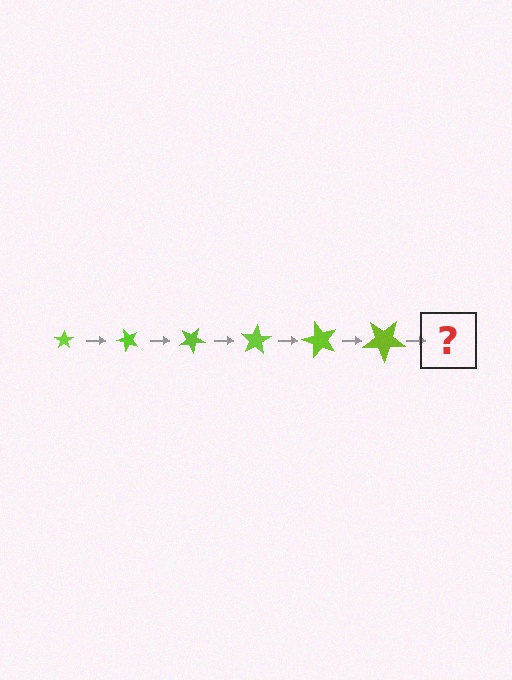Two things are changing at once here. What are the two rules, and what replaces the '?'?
The two rules are that the star grows larger each step and it rotates 50 degrees each step. The '?' should be a star, larger than the previous one and rotated 300 degrees from the start.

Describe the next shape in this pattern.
It should be a star, larger than the previous one and rotated 300 degrees from the start.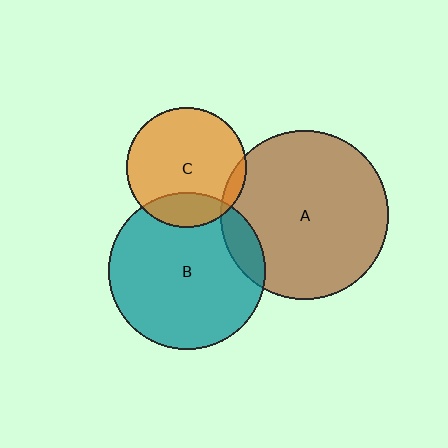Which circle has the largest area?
Circle A (brown).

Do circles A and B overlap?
Yes.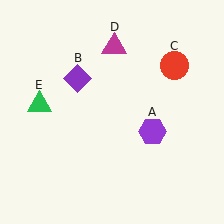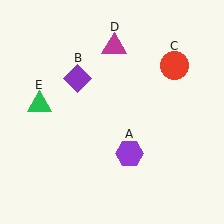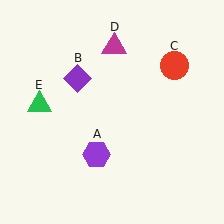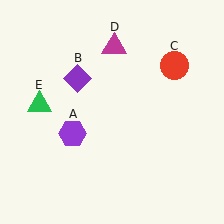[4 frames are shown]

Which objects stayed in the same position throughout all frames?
Purple diamond (object B) and red circle (object C) and magenta triangle (object D) and green triangle (object E) remained stationary.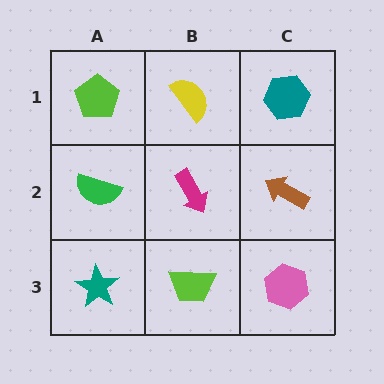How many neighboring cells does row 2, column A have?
3.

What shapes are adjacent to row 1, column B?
A magenta arrow (row 2, column B), a lime pentagon (row 1, column A), a teal hexagon (row 1, column C).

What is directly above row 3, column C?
A brown arrow.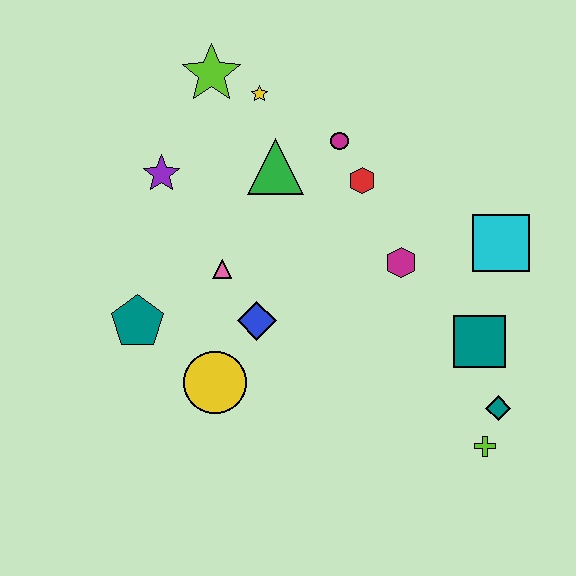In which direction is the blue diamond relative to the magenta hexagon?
The blue diamond is to the left of the magenta hexagon.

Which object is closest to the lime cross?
The teal diamond is closest to the lime cross.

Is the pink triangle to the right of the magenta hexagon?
No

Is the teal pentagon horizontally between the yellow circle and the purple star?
No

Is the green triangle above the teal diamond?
Yes